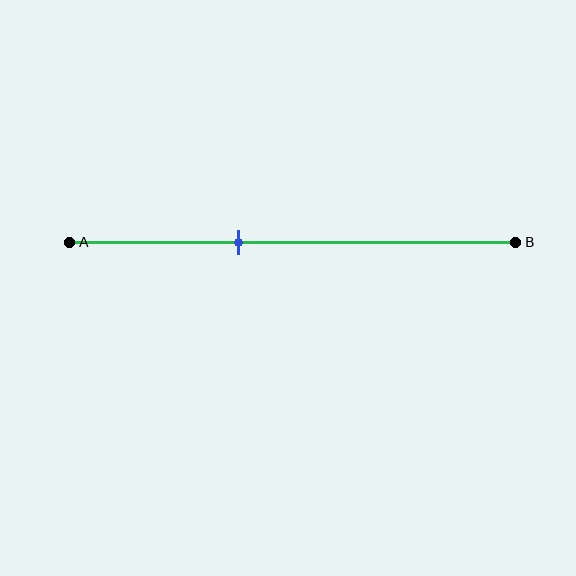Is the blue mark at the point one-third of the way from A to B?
No, the mark is at about 40% from A, not at the 33% one-third point.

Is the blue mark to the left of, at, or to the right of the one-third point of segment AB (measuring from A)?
The blue mark is to the right of the one-third point of segment AB.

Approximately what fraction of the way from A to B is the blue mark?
The blue mark is approximately 40% of the way from A to B.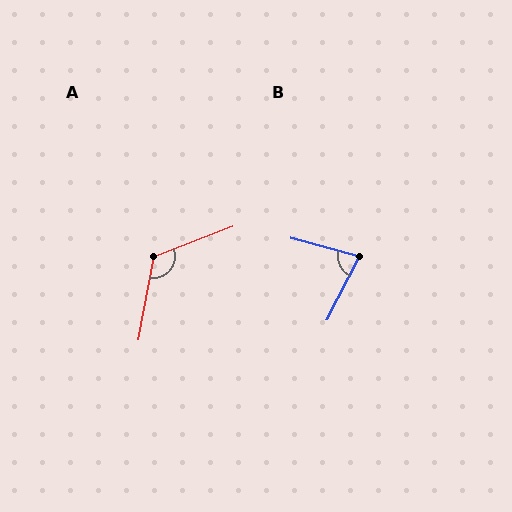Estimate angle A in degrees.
Approximately 121 degrees.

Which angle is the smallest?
B, at approximately 79 degrees.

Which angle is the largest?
A, at approximately 121 degrees.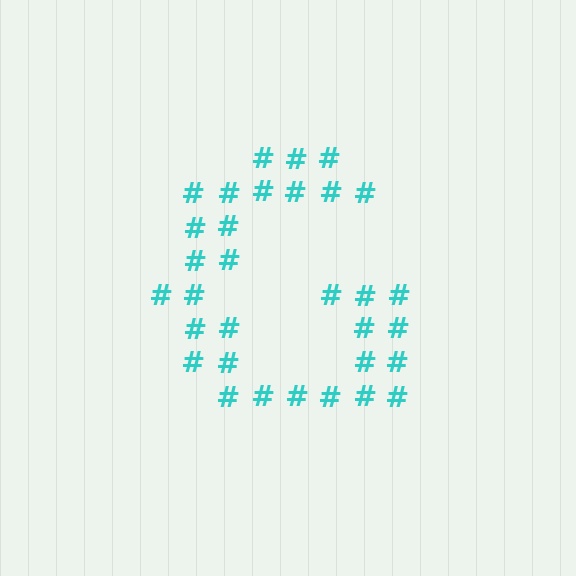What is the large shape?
The large shape is the letter G.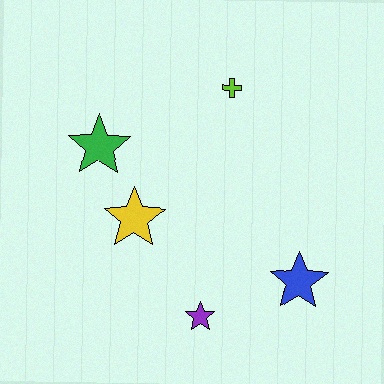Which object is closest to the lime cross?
The green star is closest to the lime cross.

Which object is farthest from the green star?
The blue star is farthest from the green star.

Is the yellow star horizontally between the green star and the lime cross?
Yes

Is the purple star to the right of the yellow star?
Yes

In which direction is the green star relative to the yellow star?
The green star is above the yellow star.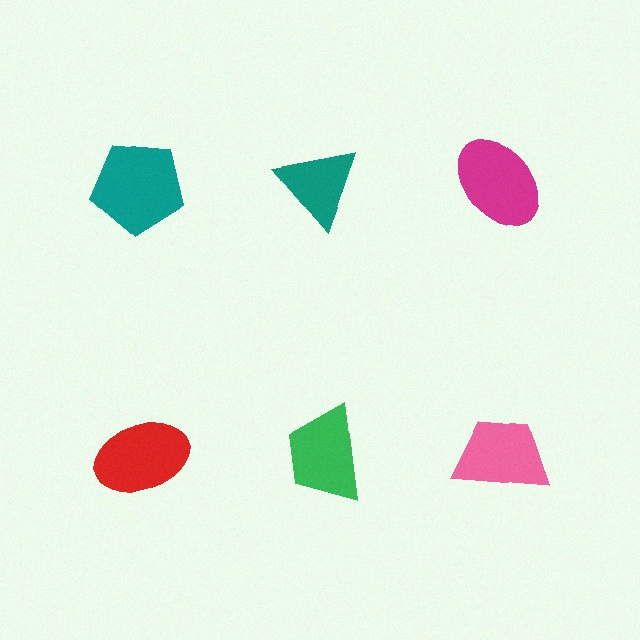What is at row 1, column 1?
A teal pentagon.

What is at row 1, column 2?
A teal triangle.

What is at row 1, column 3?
A magenta ellipse.